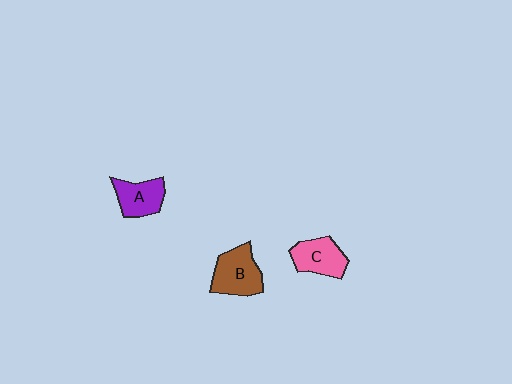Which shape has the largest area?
Shape B (brown).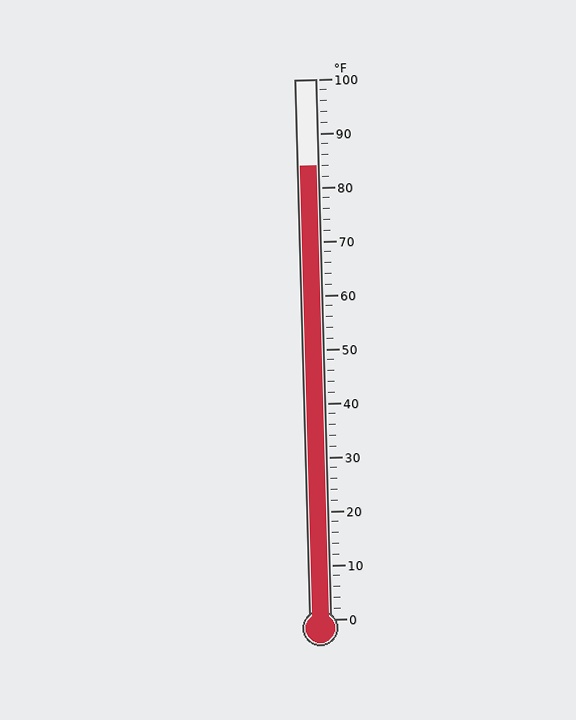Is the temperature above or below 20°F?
The temperature is above 20°F.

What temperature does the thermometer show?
The thermometer shows approximately 84°F.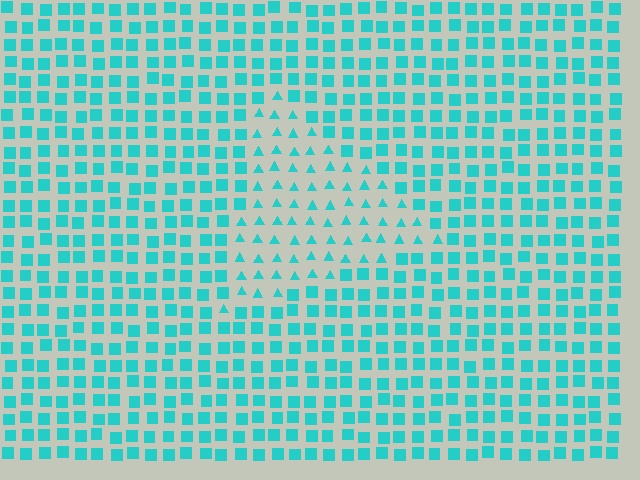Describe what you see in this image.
The image is filled with small cyan elements arranged in a uniform grid. A triangle-shaped region contains triangles, while the surrounding area contains squares. The boundary is defined purely by the change in element shape.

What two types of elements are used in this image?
The image uses triangles inside the triangle region and squares outside it.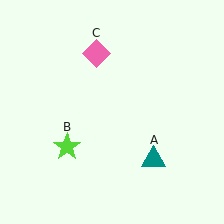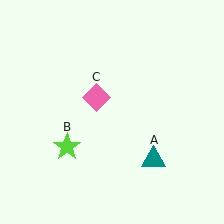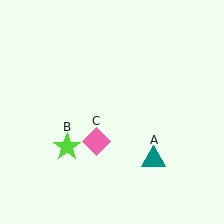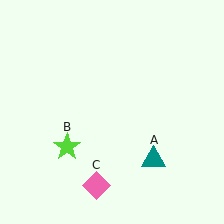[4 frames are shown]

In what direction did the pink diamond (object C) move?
The pink diamond (object C) moved down.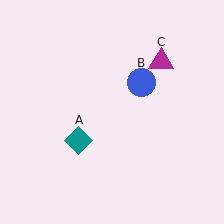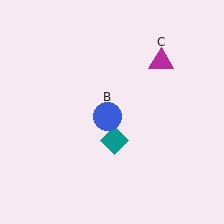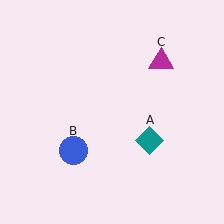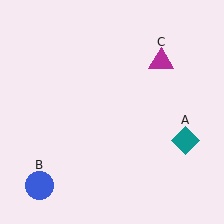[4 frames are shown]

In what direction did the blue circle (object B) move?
The blue circle (object B) moved down and to the left.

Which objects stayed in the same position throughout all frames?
Magenta triangle (object C) remained stationary.